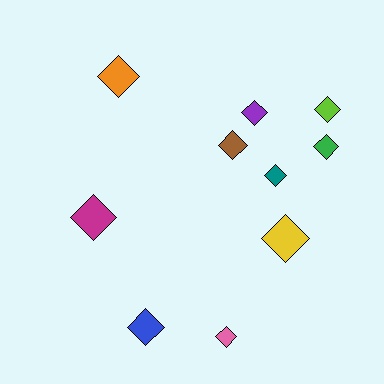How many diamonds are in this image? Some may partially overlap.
There are 10 diamonds.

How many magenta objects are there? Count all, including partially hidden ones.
There is 1 magenta object.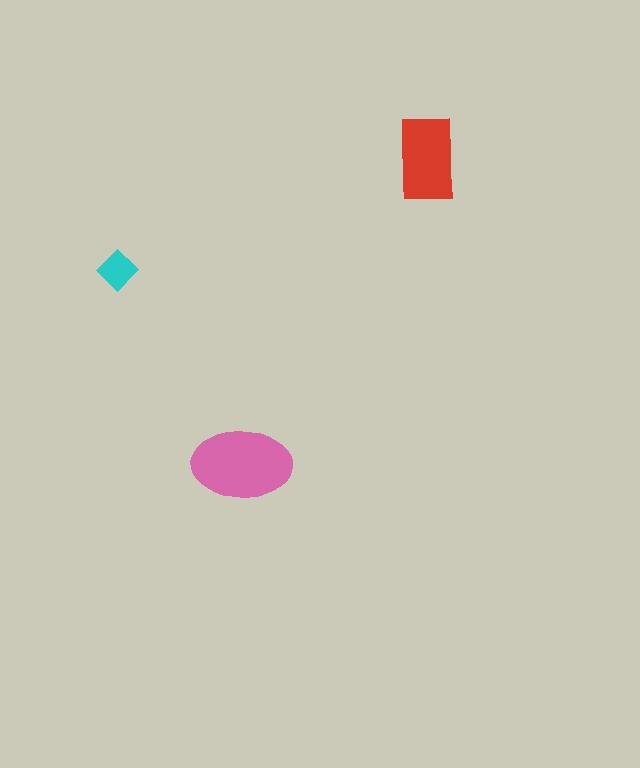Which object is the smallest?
The cyan diamond.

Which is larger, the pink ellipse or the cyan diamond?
The pink ellipse.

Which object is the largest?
The pink ellipse.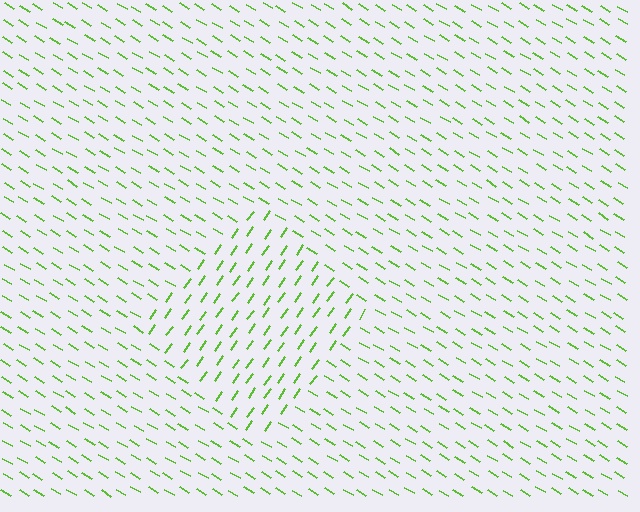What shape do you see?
I see a diamond.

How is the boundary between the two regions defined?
The boundary is defined purely by a change in line orientation (approximately 86 degrees difference). All lines are the same color and thickness.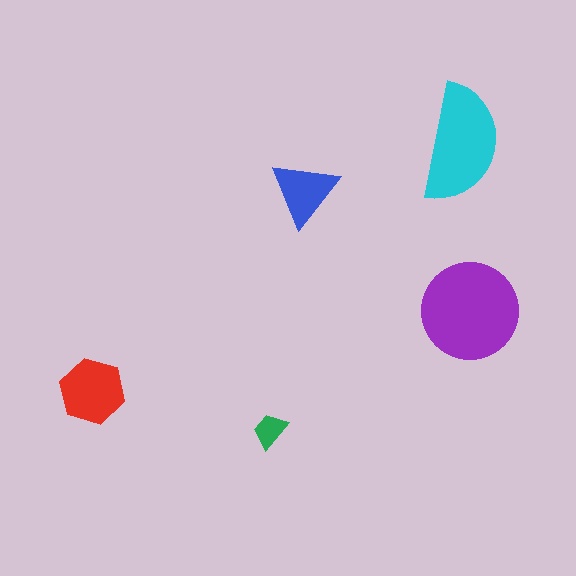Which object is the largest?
The purple circle.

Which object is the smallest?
The green trapezoid.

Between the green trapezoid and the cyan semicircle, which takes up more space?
The cyan semicircle.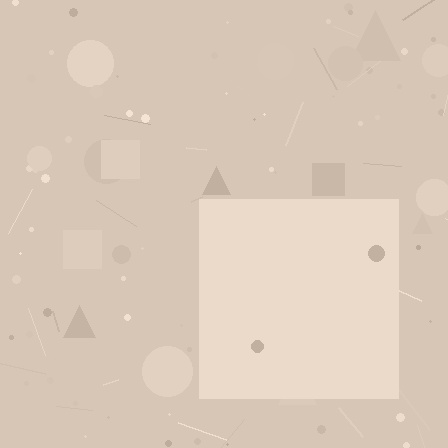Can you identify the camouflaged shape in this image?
The camouflaged shape is a square.